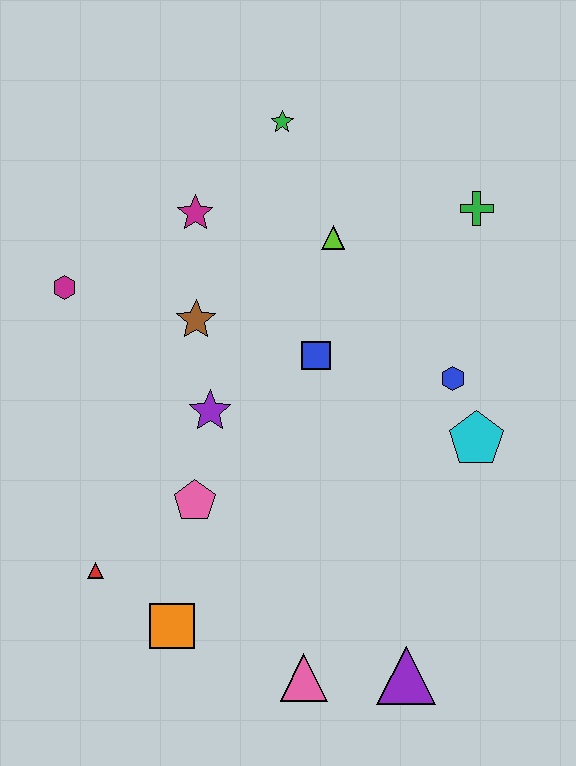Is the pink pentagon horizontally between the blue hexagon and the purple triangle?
No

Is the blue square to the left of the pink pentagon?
No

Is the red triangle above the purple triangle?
Yes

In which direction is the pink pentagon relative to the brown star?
The pink pentagon is below the brown star.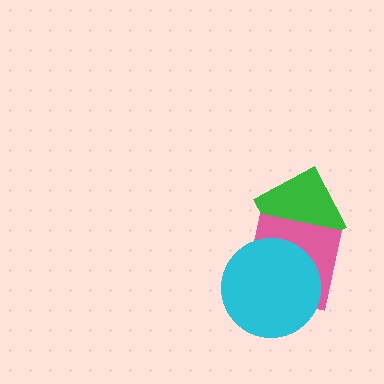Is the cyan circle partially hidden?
No, no other shape covers it.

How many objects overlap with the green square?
1 object overlaps with the green square.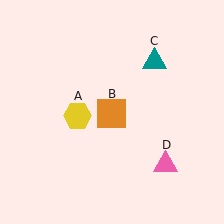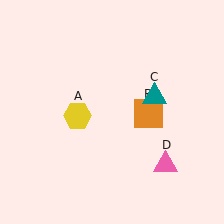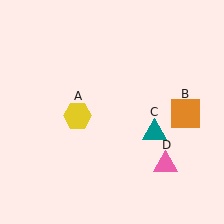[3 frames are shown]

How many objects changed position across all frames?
2 objects changed position: orange square (object B), teal triangle (object C).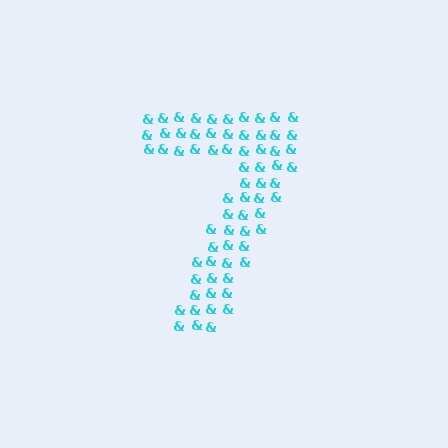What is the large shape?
The large shape is the digit 7.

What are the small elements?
The small elements are ampersands.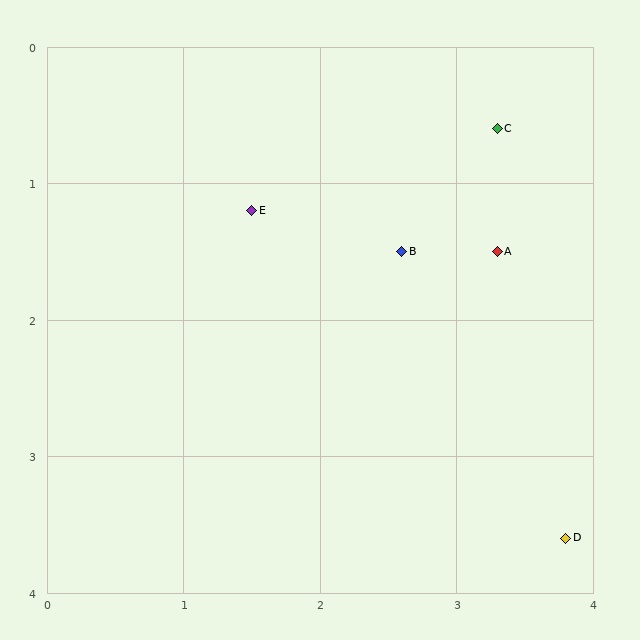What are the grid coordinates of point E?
Point E is at approximately (1.5, 1.2).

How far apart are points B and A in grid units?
Points B and A are about 0.7 grid units apart.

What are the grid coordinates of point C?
Point C is at approximately (3.3, 0.6).